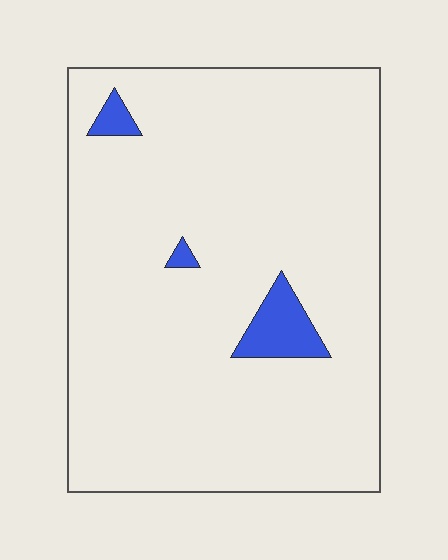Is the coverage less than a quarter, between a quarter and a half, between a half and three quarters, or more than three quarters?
Less than a quarter.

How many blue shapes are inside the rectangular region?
3.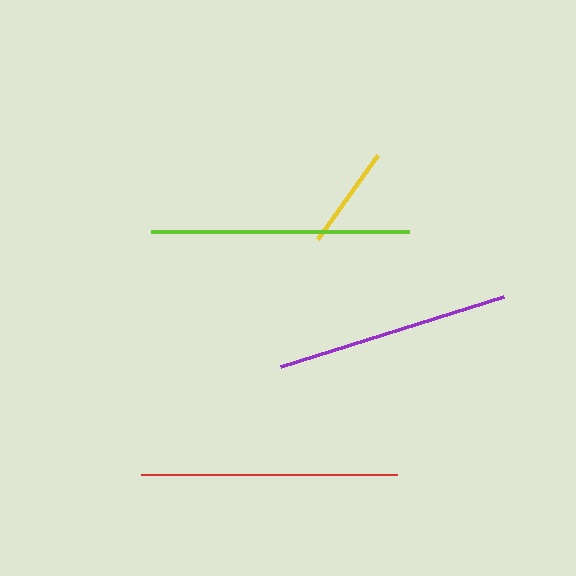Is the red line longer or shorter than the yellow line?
The red line is longer than the yellow line.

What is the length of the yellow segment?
The yellow segment is approximately 104 pixels long.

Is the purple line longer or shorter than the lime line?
The lime line is longer than the purple line.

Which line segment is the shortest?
The yellow line is the shortest at approximately 104 pixels.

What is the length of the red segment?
The red segment is approximately 255 pixels long.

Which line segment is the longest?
The lime line is the longest at approximately 258 pixels.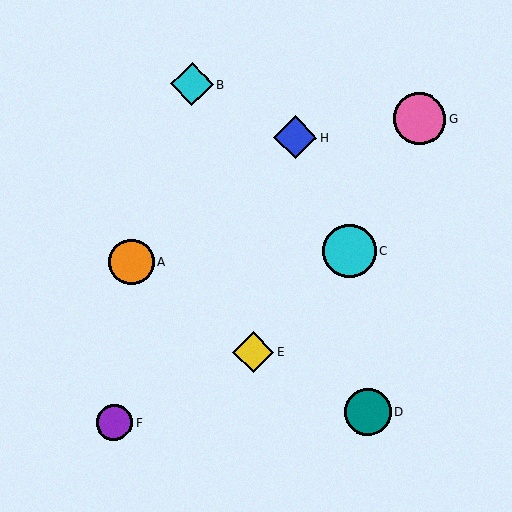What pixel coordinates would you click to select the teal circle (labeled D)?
Click at (368, 412) to select the teal circle D.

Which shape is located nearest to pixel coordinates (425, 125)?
The pink circle (labeled G) at (420, 119) is nearest to that location.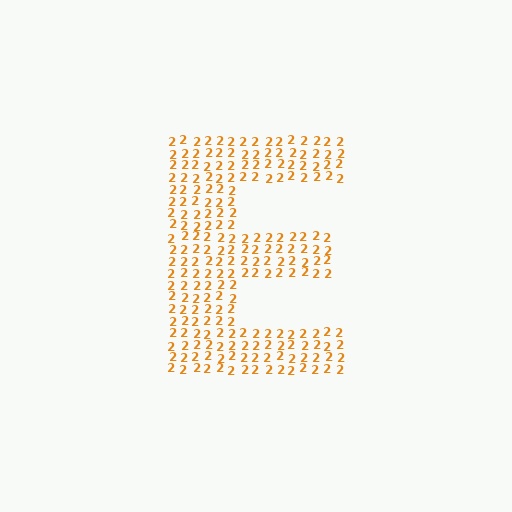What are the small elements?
The small elements are digit 2's.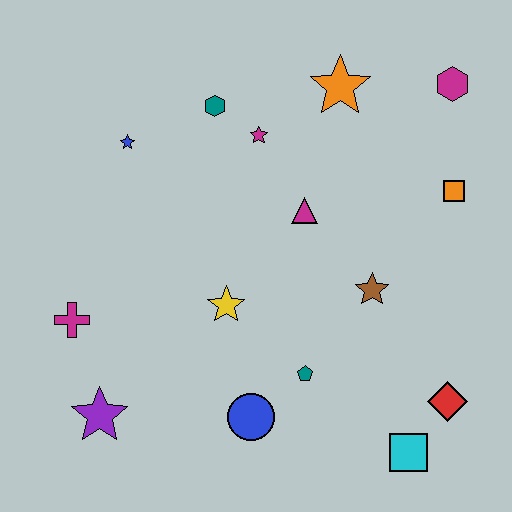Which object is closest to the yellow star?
The teal pentagon is closest to the yellow star.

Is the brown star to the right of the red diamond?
No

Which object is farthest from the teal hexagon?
The cyan square is farthest from the teal hexagon.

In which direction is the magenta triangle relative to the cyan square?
The magenta triangle is above the cyan square.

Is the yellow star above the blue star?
No